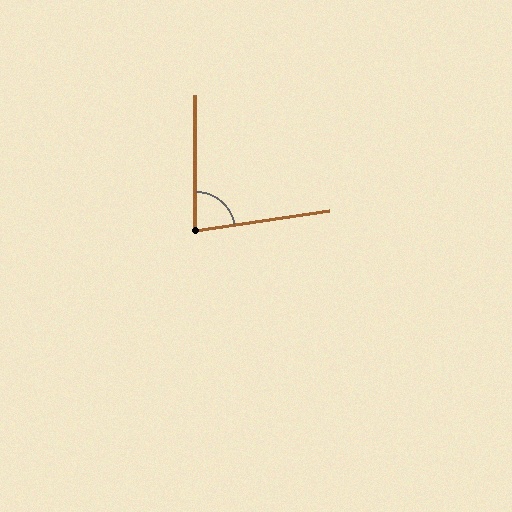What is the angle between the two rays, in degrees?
Approximately 81 degrees.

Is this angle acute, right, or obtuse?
It is acute.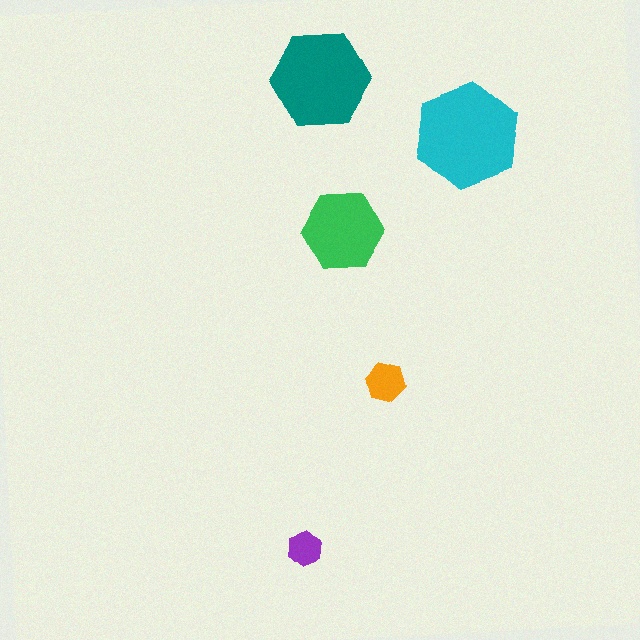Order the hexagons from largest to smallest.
the cyan one, the teal one, the green one, the orange one, the purple one.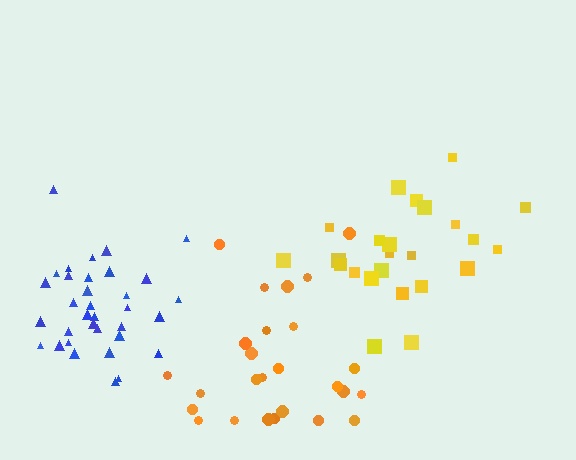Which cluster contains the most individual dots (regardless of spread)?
Blue (34).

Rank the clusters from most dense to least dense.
blue, yellow, orange.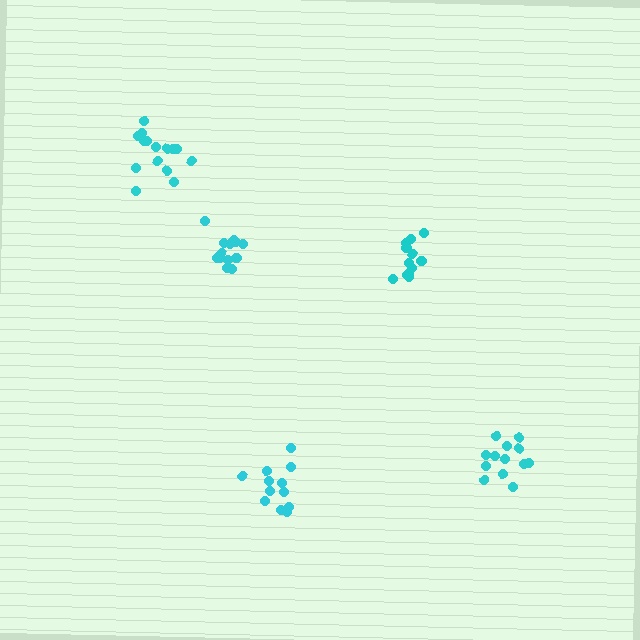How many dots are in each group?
Group 1: 12 dots, Group 2: 13 dots, Group 3: 13 dots, Group 4: 12 dots, Group 5: 15 dots (65 total).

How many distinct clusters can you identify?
There are 5 distinct clusters.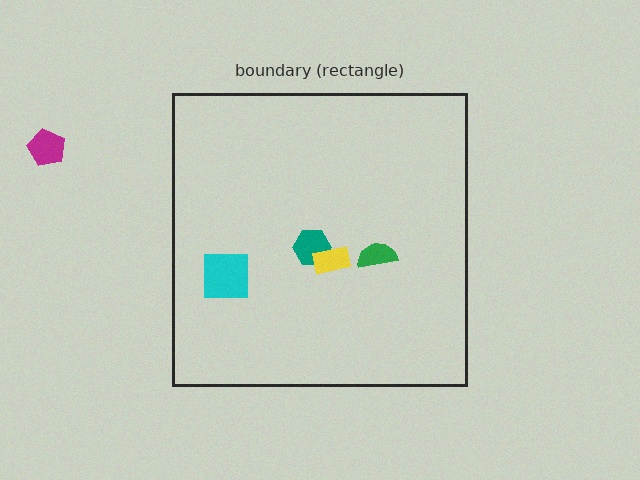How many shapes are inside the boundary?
4 inside, 1 outside.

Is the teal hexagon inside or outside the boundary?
Inside.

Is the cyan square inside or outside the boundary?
Inside.